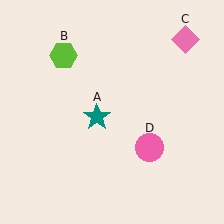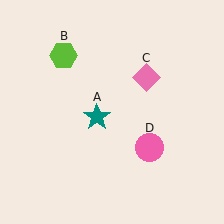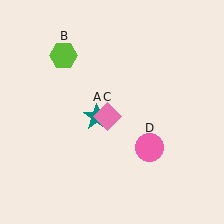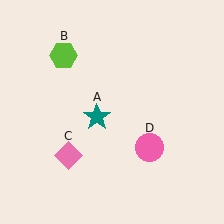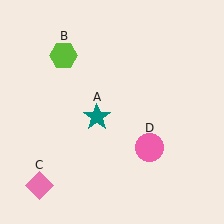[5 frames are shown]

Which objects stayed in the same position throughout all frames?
Teal star (object A) and lime hexagon (object B) and pink circle (object D) remained stationary.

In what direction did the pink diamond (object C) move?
The pink diamond (object C) moved down and to the left.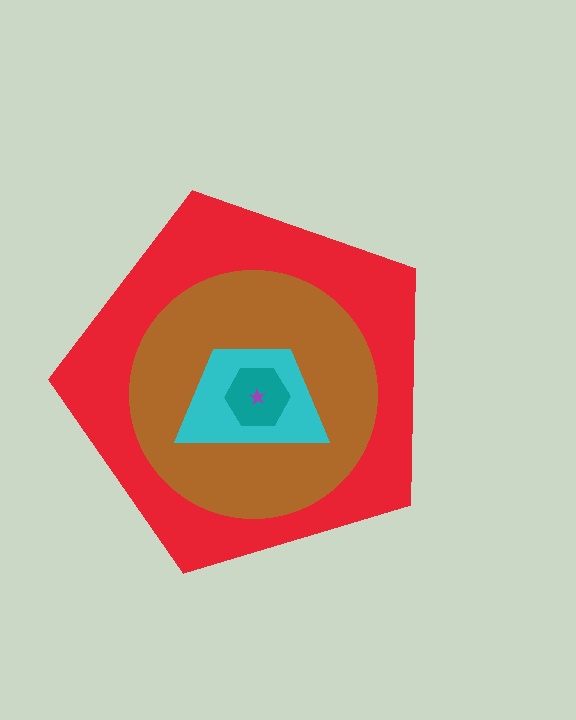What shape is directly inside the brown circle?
The cyan trapezoid.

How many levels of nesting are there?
5.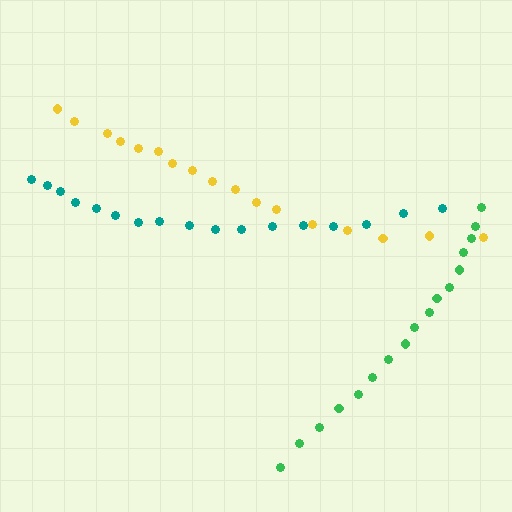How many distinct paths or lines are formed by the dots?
There are 3 distinct paths.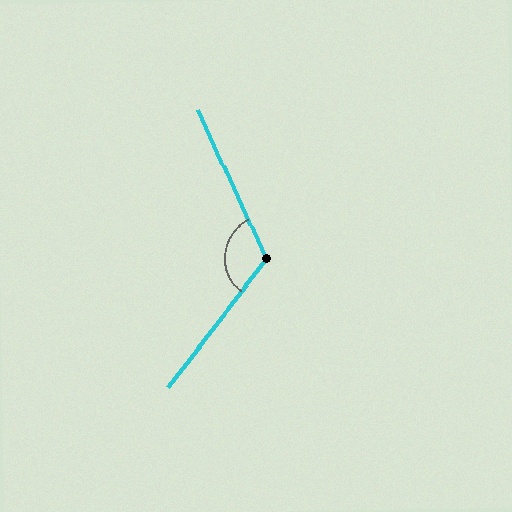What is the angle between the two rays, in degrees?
Approximately 118 degrees.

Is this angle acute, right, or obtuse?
It is obtuse.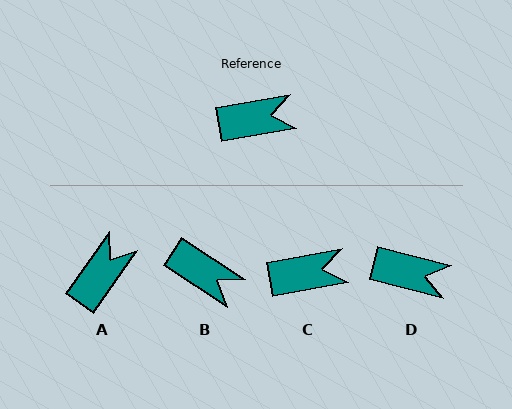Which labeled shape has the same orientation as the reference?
C.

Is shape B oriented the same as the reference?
No, it is off by about 43 degrees.